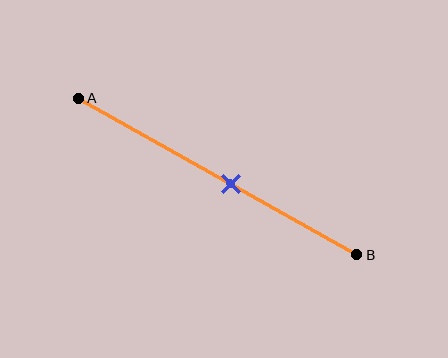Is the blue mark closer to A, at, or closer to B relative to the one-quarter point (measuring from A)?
The blue mark is closer to point B than the one-quarter point of segment AB.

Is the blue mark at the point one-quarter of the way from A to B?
No, the mark is at about 55% from A, not at the 25% one-quarter point.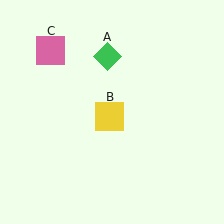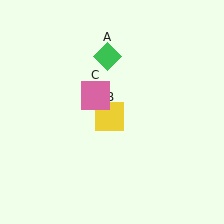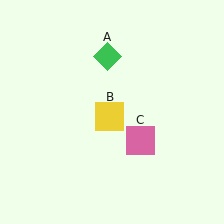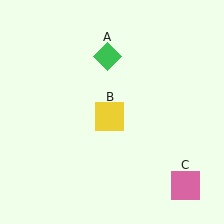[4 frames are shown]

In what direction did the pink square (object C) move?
The pink square (object C) moved down and to the right.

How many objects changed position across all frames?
1 object changed position: pink square (object C).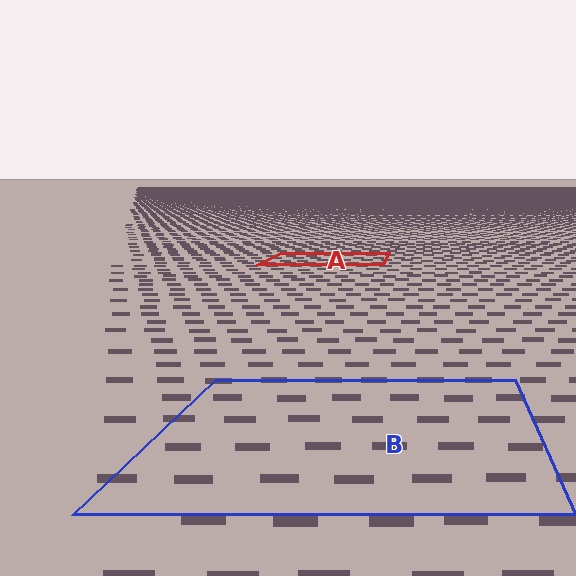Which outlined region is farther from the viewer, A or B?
Region A is farther from the viewer — the texture elements inside it appear smaller and more densely packed.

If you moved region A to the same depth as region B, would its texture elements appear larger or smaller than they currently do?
They would appear larger. At a closer depth, the same texture elements are projected at a bigger on-screen size.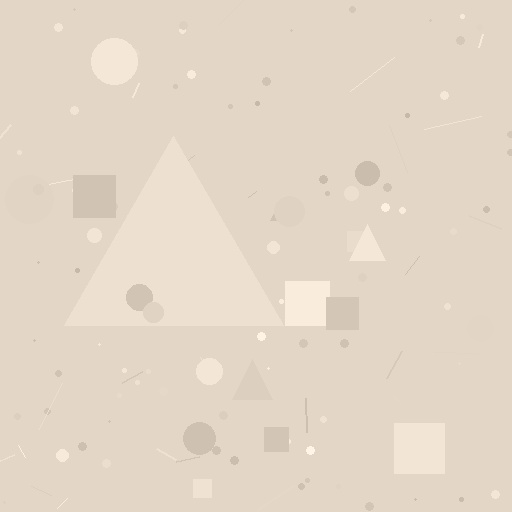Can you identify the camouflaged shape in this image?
The camouflaged shape is a triangle.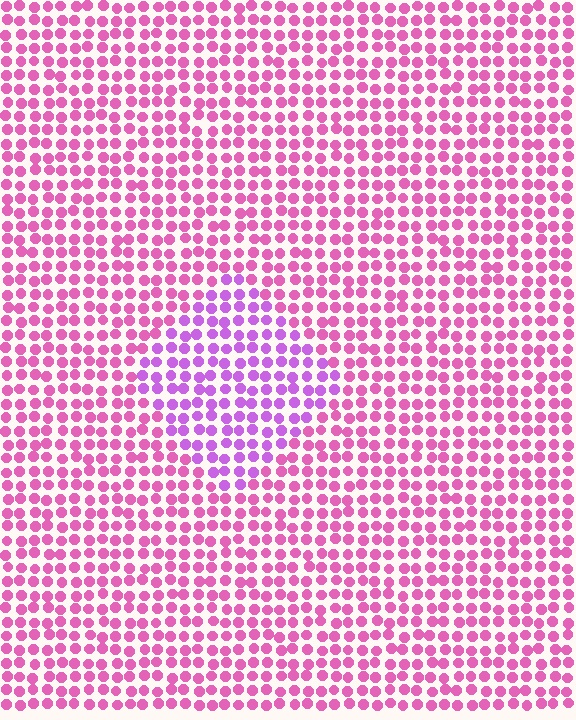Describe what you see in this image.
The image is filled with small pink elements in a uniform arrangement. A diamond-shaped region is visible where the elements are tinted to a slightly different hue, forming a subtle color boundary.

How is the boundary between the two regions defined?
The boundary is defined purely by a slight shift in hue (about 32 degrees). Spacing, size, and orientation are identical on both sides.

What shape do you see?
I see a diamond.